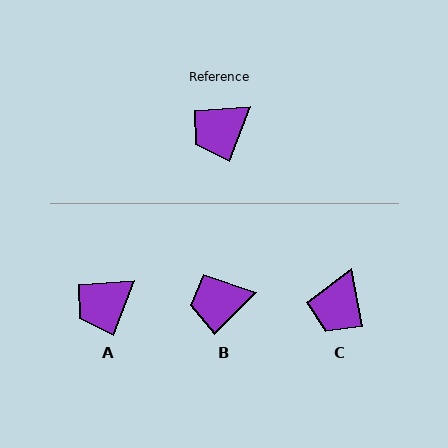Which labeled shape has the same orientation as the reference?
A.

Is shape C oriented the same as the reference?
No, it is off by about 32 degrees.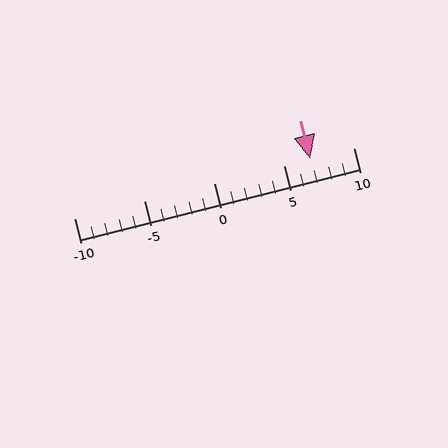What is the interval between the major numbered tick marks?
The major tick marks are spaced 5 units apart.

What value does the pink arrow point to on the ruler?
The pink arrow points to approximately 7.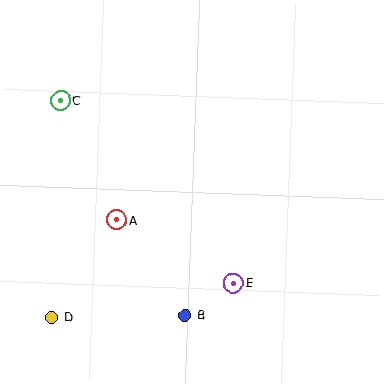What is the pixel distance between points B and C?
The distance between B and C is 248 pixels.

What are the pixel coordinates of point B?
Point B is at (185, 315).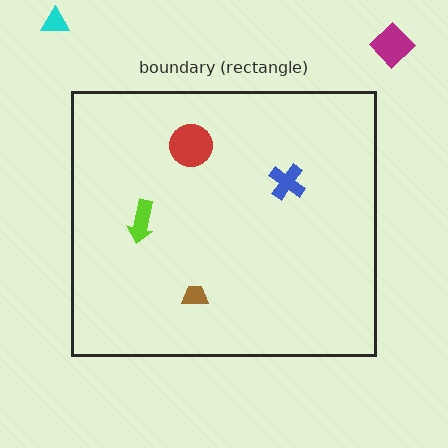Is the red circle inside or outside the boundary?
Inside.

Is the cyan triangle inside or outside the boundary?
Outside.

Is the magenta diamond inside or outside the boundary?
Outside.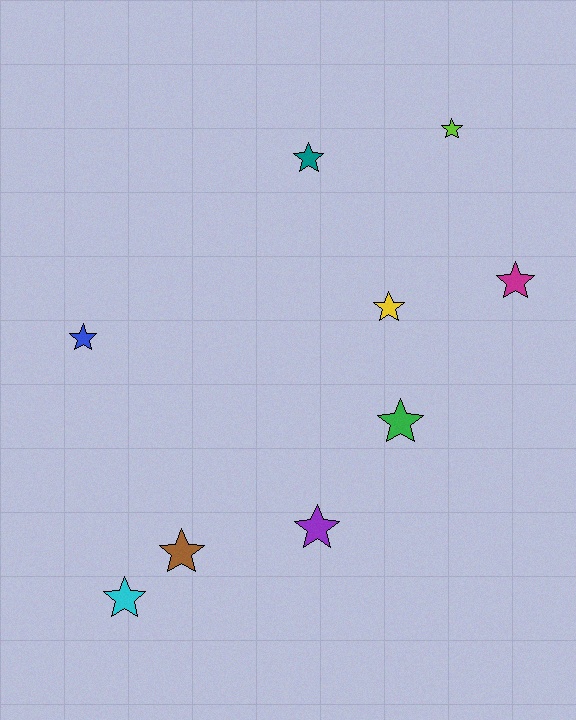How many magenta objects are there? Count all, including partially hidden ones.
There is 1 magenta object.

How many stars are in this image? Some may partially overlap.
There are 9 stars.